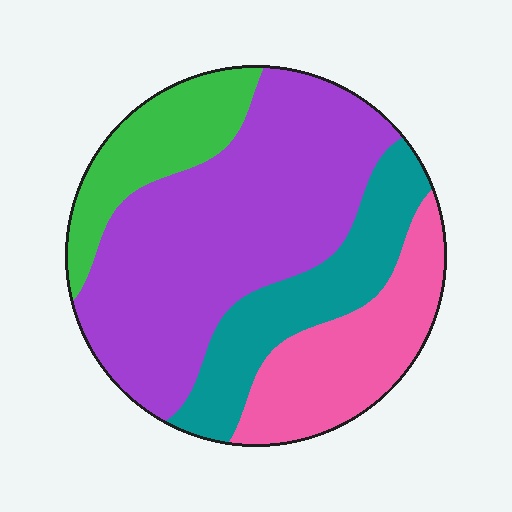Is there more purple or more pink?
Purple.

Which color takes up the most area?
Purple, at roughly 50%.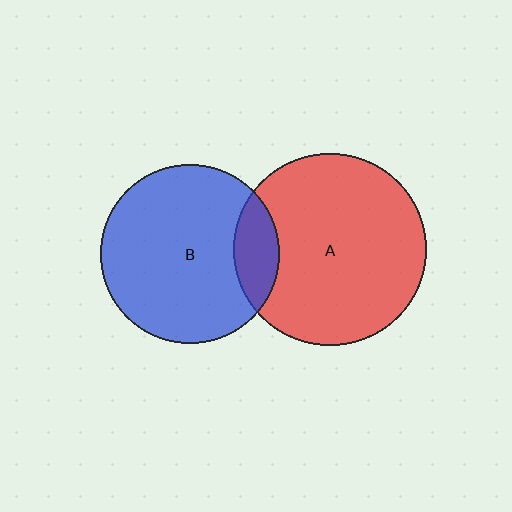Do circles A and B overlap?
Yes.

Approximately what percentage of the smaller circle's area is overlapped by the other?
Approximately 15%.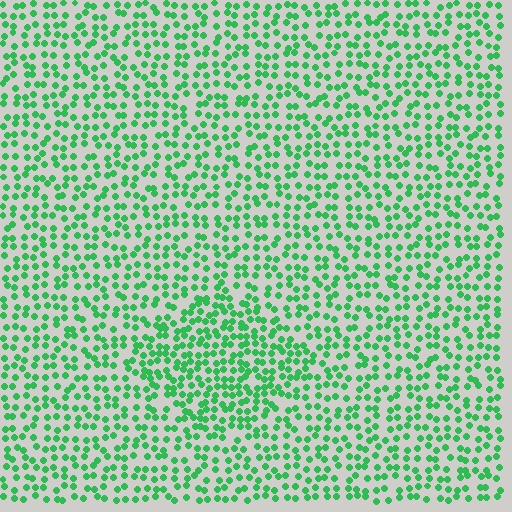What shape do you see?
I see a diamond.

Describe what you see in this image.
The image contains small green elements arranged at two different densities. A diamond-shaped region is visible where the elements are more densely packed than the surrounding area.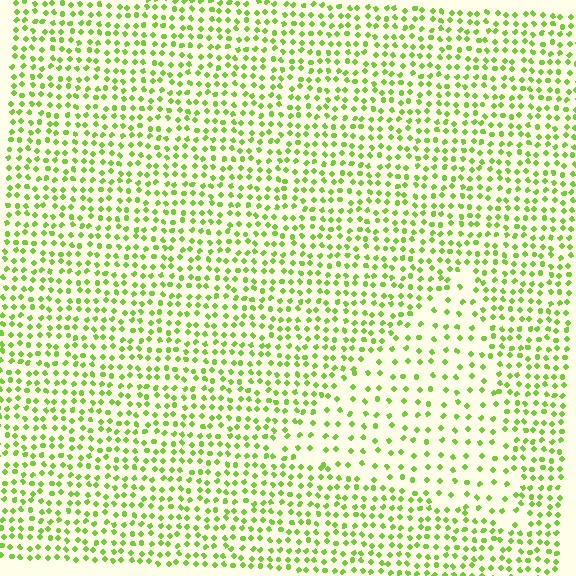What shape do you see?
I see a triangle.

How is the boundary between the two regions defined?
The boundary is defined by a change in element density (approximately 2.0x ratio). All elements are the same color, size, and shape.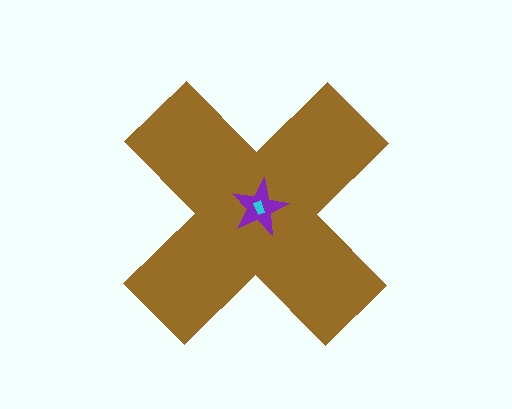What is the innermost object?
The cyan rectangle.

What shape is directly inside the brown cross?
The purple star.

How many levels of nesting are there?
3.